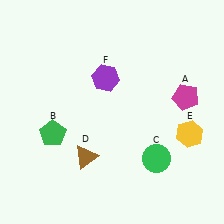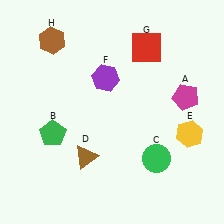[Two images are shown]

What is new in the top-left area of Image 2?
A brown hexagon (H) was added in the top-left area of Image 2.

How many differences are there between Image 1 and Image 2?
There are 2 differences between the two images.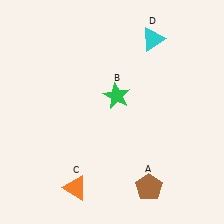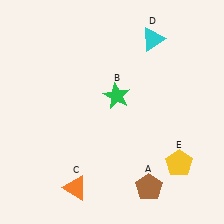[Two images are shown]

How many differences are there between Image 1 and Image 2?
There is 1 difference between the two images.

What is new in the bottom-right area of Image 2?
A yellow pentagon (E) was added in the bottom-right area of Image 2.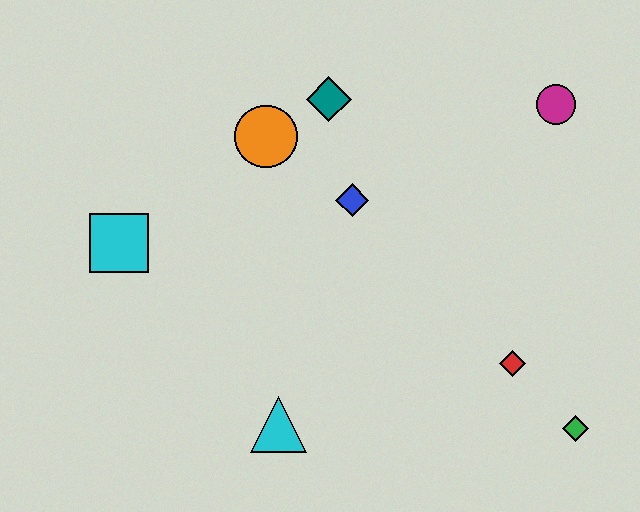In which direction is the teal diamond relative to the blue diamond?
The teal diamond is above the blue diamond.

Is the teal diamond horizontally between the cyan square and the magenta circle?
Yes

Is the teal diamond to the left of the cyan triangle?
No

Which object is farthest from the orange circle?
The green diamond is farthest from the orange circle.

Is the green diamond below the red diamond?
Yes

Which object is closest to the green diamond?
The red diamond is closest to the green diamond.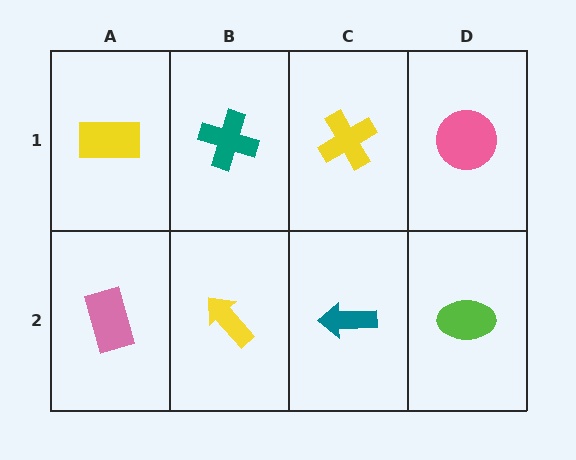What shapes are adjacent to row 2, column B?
A teal cross (row 1, column B), a pink rectangle (row 2, column A), a teal arrow (row 2, column C).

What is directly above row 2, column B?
A teal cross.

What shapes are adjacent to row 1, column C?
A teal arrow (row 2, column C), a teal cross (row 1, column B), a pink circle (row 1, column D).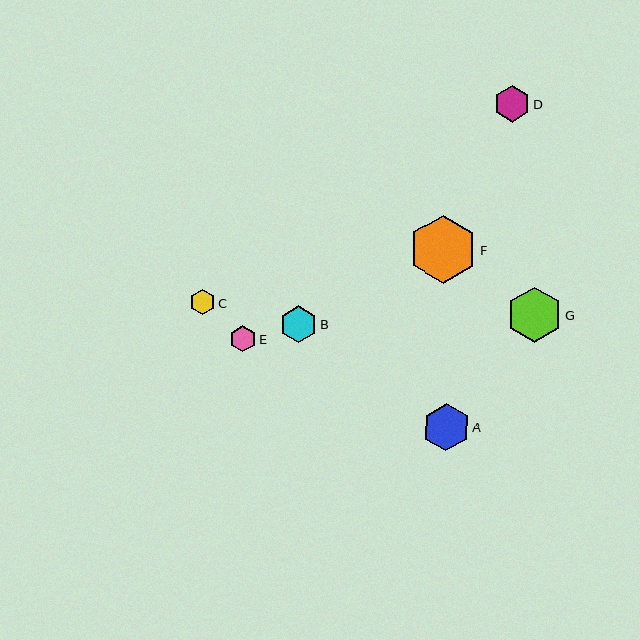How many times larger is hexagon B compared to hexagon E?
Hexagon B is approximately 1.4 times the size of hexagon E.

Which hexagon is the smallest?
Hexagon C is the smallest with a size of approximately 26 pixels.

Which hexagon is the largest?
Hexagon F is the largest with a size of approximately 68 pixels.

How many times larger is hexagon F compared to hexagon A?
Hexagon F is approximately 1.4 times the size of hexagon A.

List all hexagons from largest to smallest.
From largest to smallest: F, G, A, B, D, E, C.